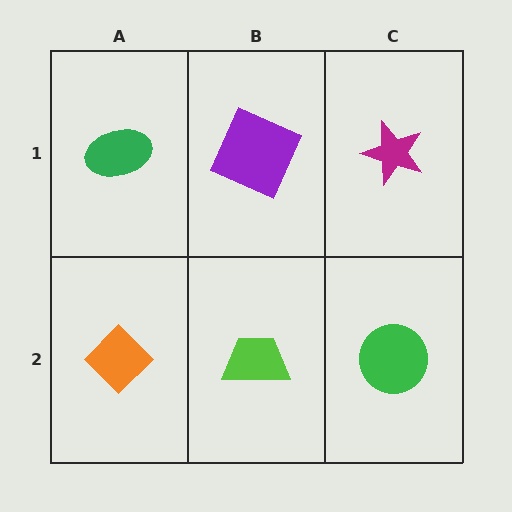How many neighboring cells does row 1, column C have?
2.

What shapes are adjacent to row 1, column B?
A lime trapezoid (row 2, column B), a green ellipse (row 1, column A), a magenta star (row 1, column C).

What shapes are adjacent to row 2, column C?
A magenta star (row 1, column C), a lime trapezoid (row 2, column B).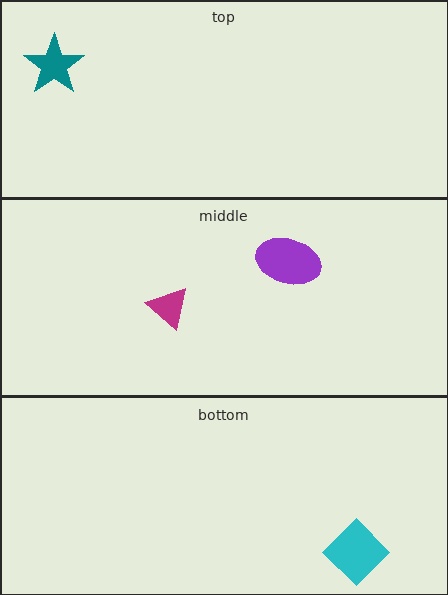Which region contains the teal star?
The top region.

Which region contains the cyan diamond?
The bottom region.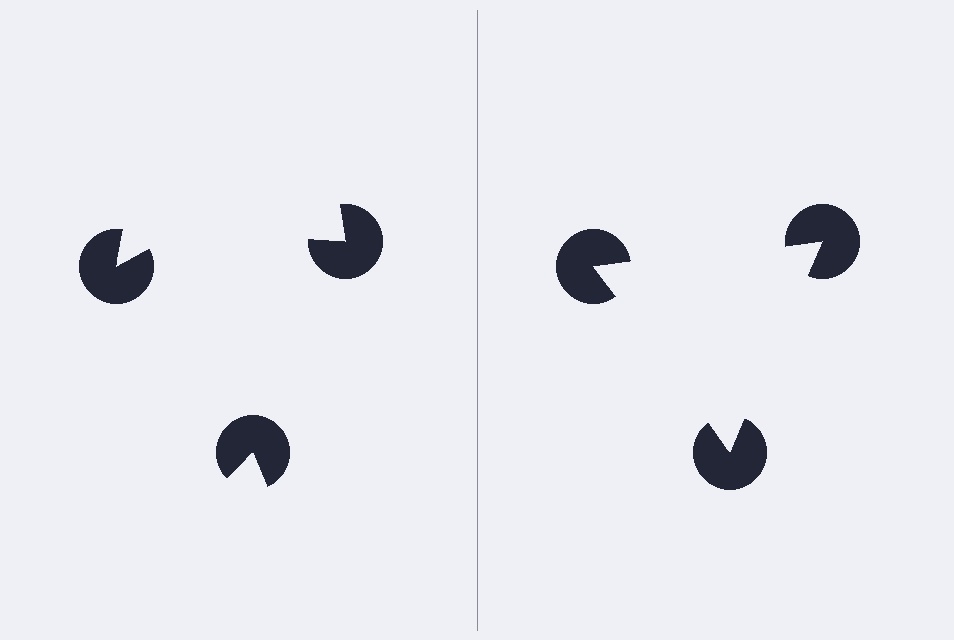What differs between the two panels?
The pac-man discs are positioned identically on both sides; only the wedge orientations differ. On the right they align to a triangle; on the left they are misaligned.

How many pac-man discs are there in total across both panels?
6 — 3 on each side.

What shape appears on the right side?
An illusory triangle.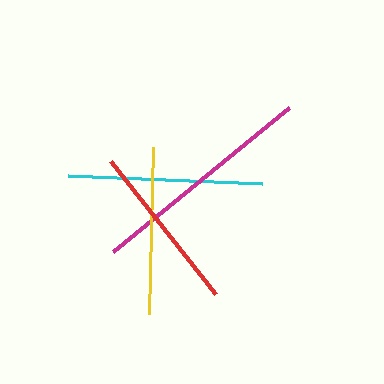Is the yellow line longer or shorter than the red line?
The red line is longer than the yellow line.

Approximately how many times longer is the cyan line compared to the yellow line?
The cyan line is approximately 1.2 times the length of the yellow line.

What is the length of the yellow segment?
The yellow segment is approximately 167 pixels long.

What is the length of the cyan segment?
The cyan segment is approximately 194 pixels long.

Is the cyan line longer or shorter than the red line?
The cyan line is longer than the red line.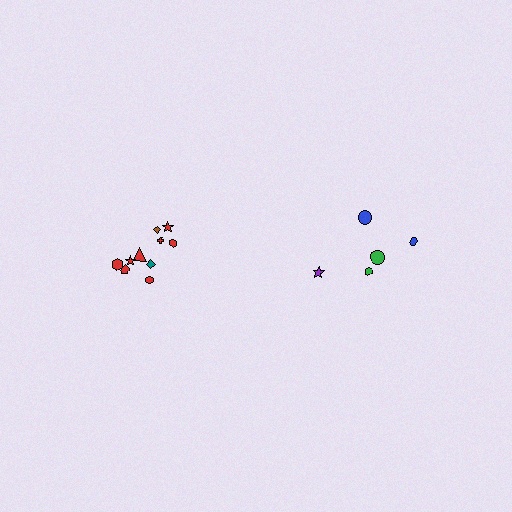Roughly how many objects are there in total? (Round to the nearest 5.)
Roughly 15 objects in total.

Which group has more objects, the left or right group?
The left group.